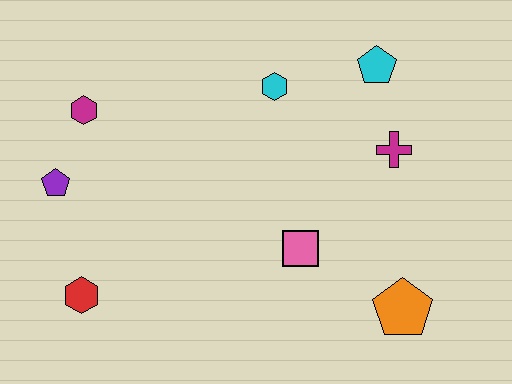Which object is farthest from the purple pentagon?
The orange pentagon is farthest from the purple pentagon.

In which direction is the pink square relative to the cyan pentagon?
The pink square is below the cyan pentagon.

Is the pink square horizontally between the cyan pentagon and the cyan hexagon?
Yes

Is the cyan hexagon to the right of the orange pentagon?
No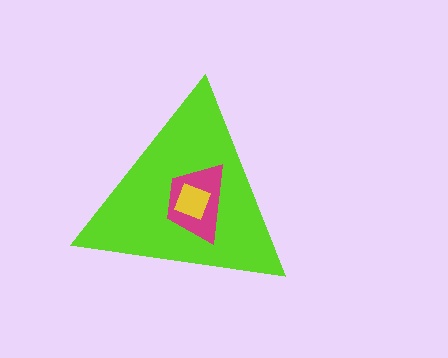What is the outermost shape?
The lime triangle.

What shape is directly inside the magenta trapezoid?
The yellow diamond.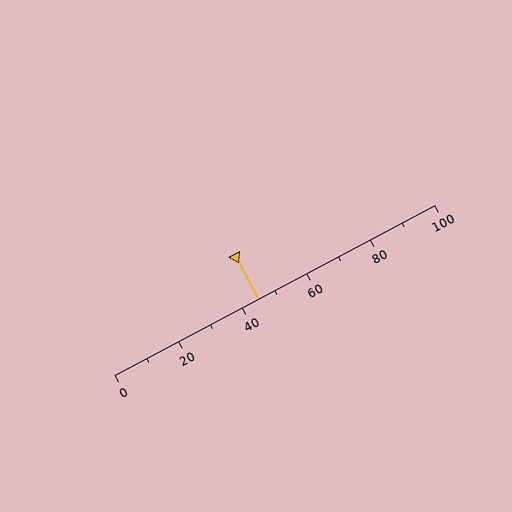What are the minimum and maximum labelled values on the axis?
The axis runs from 0 to 100.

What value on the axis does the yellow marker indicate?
The marker indicates approximately 45.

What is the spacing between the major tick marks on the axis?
The major ticks are spaced 20 apart.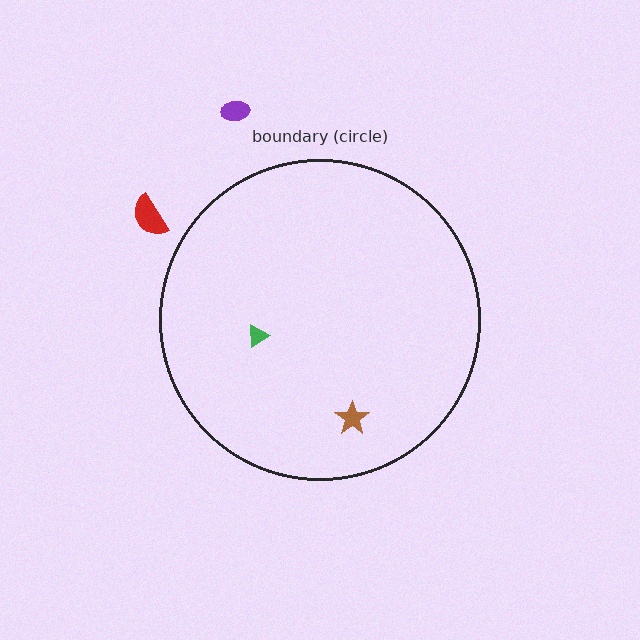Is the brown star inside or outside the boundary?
Inside.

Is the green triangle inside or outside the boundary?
Inside.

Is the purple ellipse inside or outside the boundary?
Outside.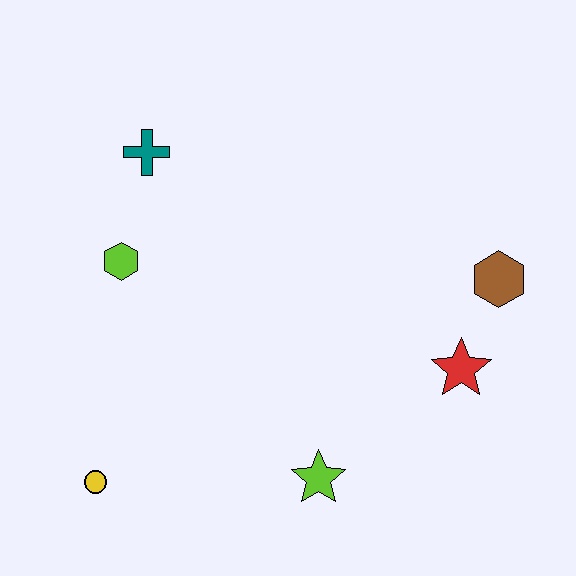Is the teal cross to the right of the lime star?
No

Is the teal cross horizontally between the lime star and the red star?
No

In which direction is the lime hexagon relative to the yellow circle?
The lime hexagon is above the yellow circle.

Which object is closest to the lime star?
The red star is closest to the lime star.